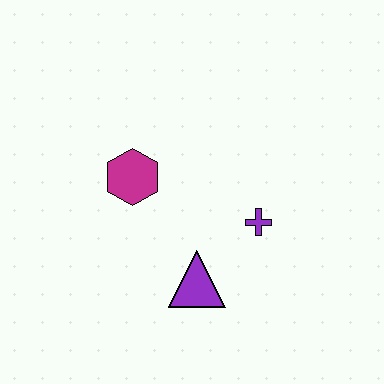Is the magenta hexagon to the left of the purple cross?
Yes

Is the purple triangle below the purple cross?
Yes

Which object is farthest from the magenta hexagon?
The purple cross is farthest from the magenta hexagon.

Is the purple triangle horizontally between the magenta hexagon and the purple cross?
Yes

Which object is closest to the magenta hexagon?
The purple triangle is closest to the magenta hexagon.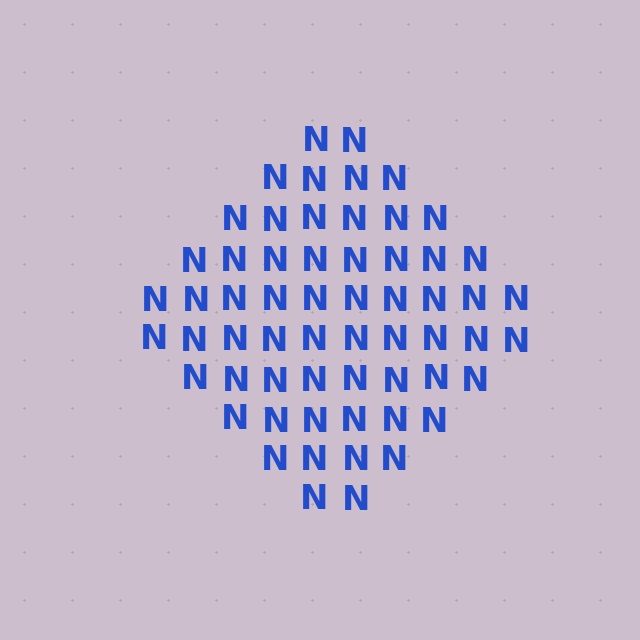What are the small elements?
The small elements are letter N's.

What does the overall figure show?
The overall figure shows a diamond.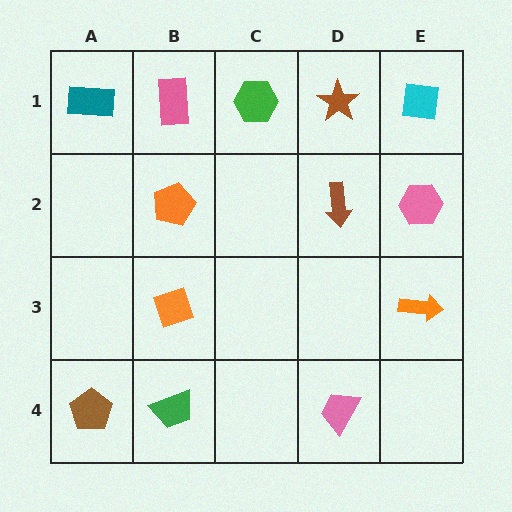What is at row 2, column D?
A brown arrow.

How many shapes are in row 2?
3 shapes.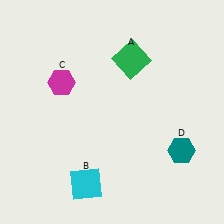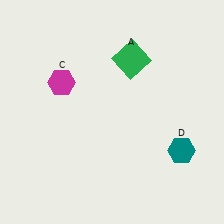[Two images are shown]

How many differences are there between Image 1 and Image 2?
There is 1 difference between the two images.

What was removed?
The cyan square (B) was removed in Image 2.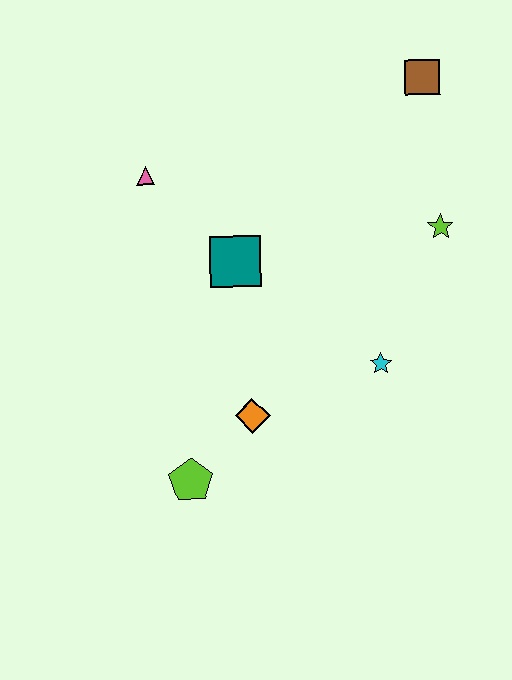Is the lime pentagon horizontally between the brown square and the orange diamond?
No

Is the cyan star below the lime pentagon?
No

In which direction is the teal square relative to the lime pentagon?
The teal square is above the lime pentagon.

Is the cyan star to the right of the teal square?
Yes